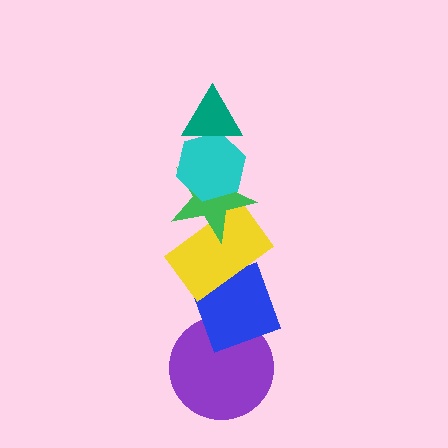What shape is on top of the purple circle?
The blue diamond is on top of the purple circle.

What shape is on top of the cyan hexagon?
The teal triangle is on top of the cyan hexagon.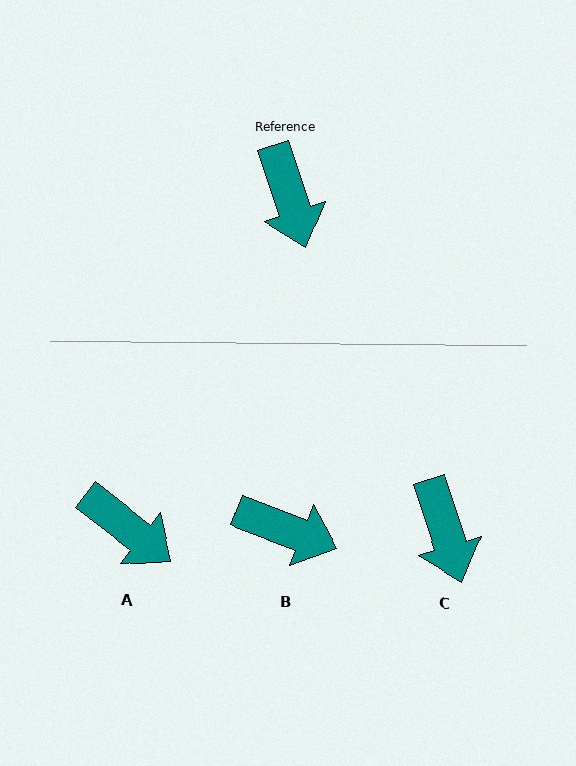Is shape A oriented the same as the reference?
No, it is off by about 34 degrees.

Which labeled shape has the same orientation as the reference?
C.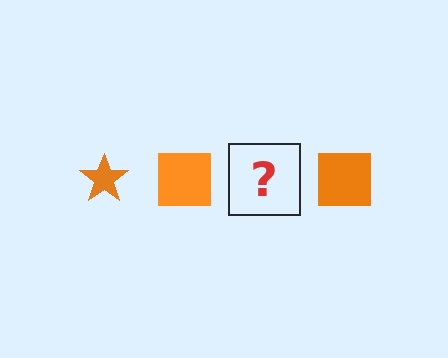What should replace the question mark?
The question mark should be replaced with an orange star.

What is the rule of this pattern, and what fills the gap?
The rule is that the pattern cycles through star, square shapes in orange. The gap should be filled with an orange star.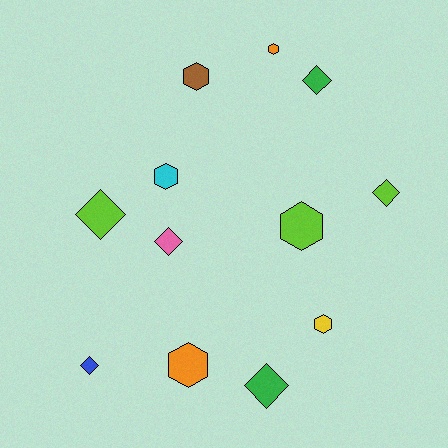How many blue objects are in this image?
There is 1 blue object.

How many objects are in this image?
There are 12 objects.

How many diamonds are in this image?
There are 6 diamonds.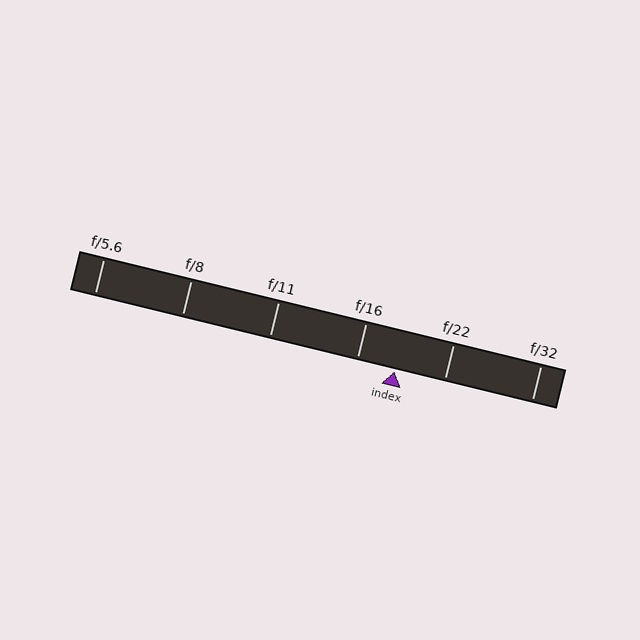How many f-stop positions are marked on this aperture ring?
There are 6 f-stop positions marked.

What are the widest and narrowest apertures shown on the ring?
The widest aperture shown is f/5.6 and the narrowest is f/32.